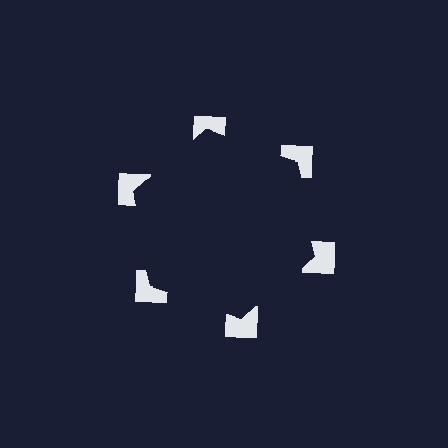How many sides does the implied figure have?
6 sides.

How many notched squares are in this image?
There are 6 — one at each vertex of the illusory hexagon.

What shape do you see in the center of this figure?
An illusory hexagon — its edges are inferred from the aligned wedge cuts in the notched squares, not physically drawn.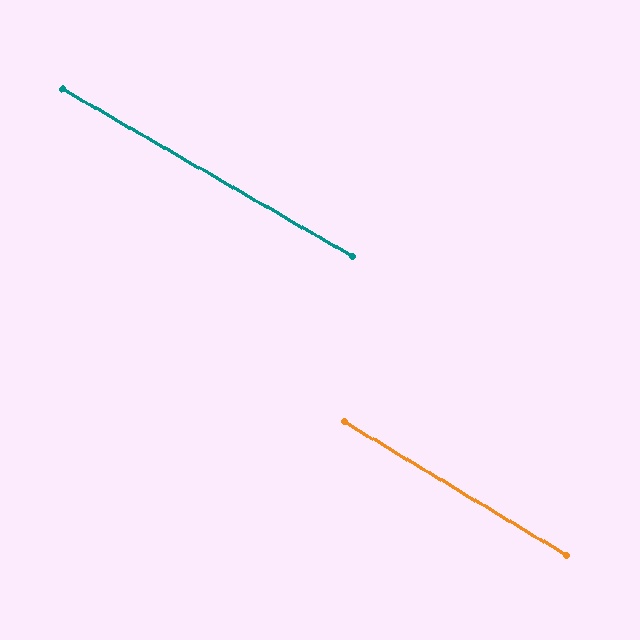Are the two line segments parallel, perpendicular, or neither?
Parallel — their directions differ by only 1.2°.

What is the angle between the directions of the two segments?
Approximately 1 degree.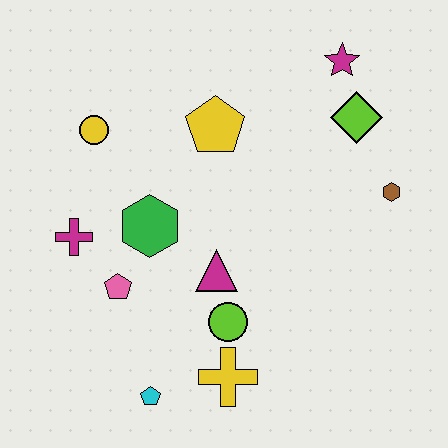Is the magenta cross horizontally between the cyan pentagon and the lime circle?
No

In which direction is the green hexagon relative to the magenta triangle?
The green hexagon is to the left of the magenta triangle.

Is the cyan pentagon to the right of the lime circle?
No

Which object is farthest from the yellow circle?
The brown hexagon is farthest from the yellow circle.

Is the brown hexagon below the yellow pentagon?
Yes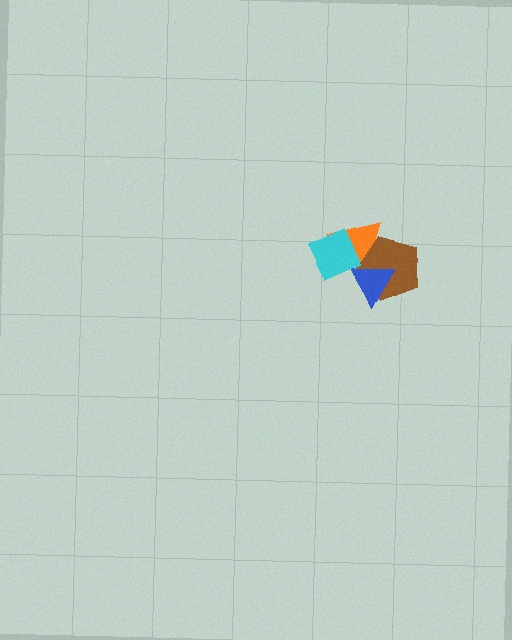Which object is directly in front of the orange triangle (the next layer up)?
The brown pentagon is directly in front of the orange triangle.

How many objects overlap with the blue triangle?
3 objects overlap with the blue triangle.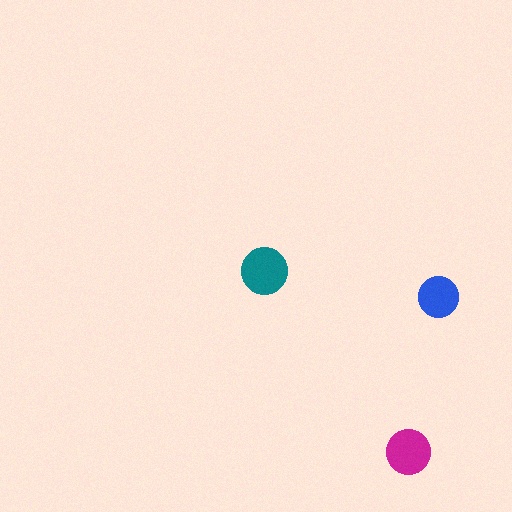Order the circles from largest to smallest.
the teal one, the magenta one, the blue one.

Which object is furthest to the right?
The blue circle is rightmost.